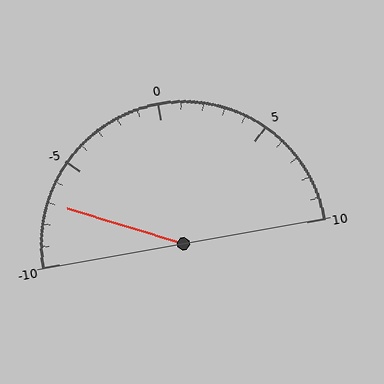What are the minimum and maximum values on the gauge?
The gauge ranges from -10 to 10.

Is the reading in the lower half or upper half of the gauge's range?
The reading is in the lower half of the range (-10 to 10).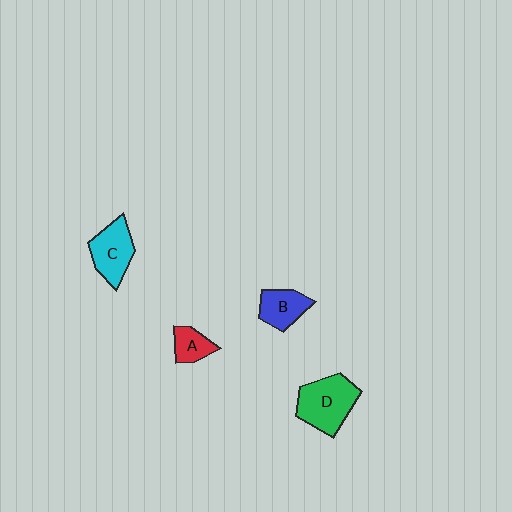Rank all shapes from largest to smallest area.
From largest to smallest: D (green), C (cyan), B (blue), A (red).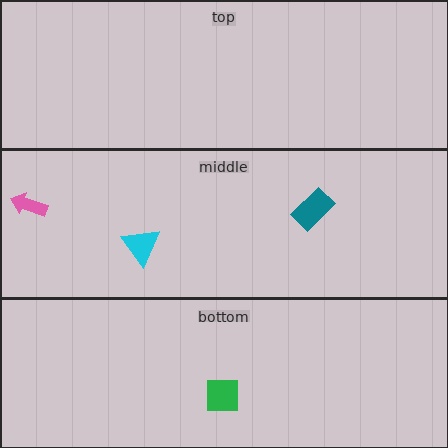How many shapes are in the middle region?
3.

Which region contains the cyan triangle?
The middle region.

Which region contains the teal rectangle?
The middle region.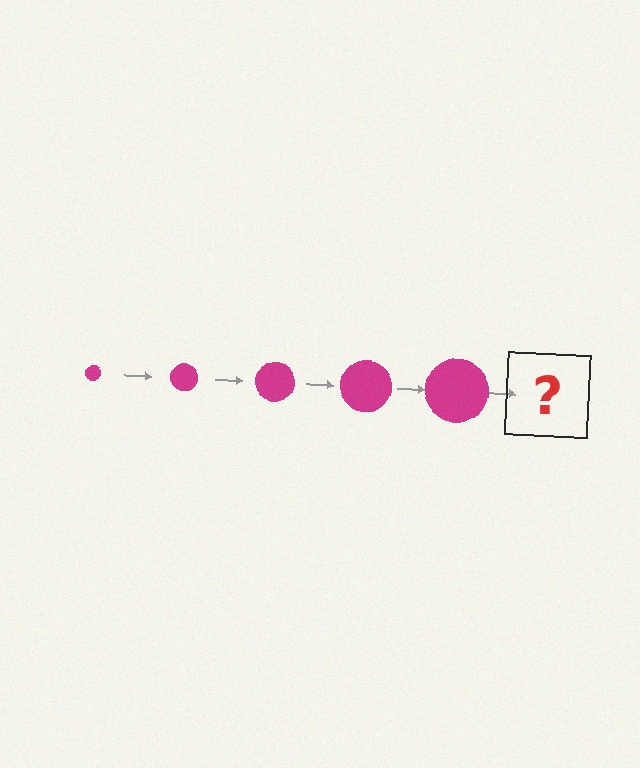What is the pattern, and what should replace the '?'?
The pattern is that the circle gets progressively larger each step. The '?' should be a magenta circle, larger than the previous one.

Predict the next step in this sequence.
The next step is a magenta circle, larger than the previous one.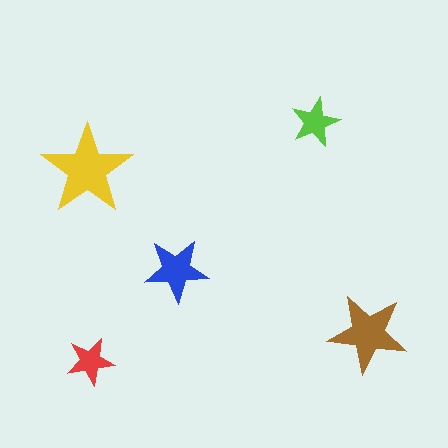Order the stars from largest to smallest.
the yellow one, the brown one, the blue one, the lime one, the red one.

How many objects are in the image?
There are 5 objects in the image.